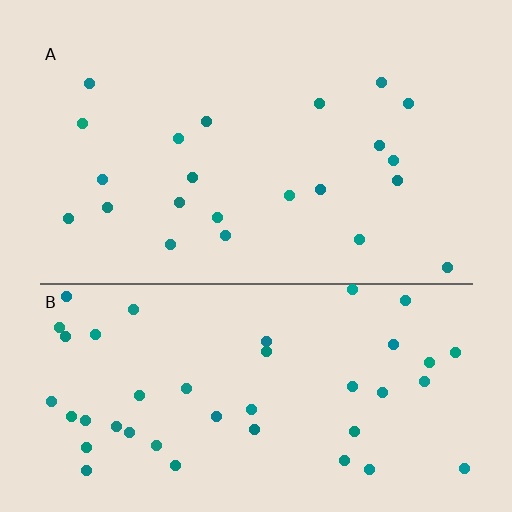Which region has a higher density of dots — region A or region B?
B (the bottom).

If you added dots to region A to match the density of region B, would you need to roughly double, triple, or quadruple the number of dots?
Approximately double.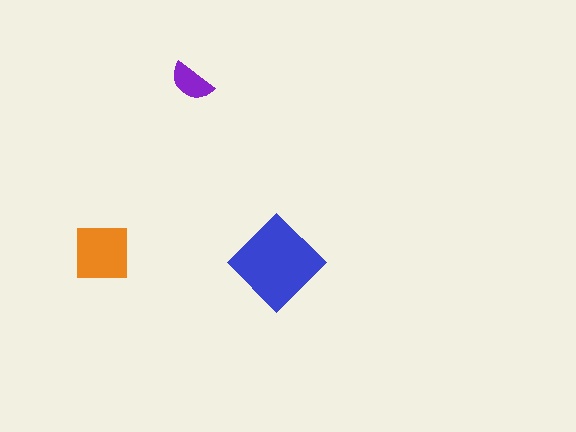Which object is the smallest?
The purple semicircle.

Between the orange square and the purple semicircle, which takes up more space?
The orange square.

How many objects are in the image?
There are 3 objects in the image.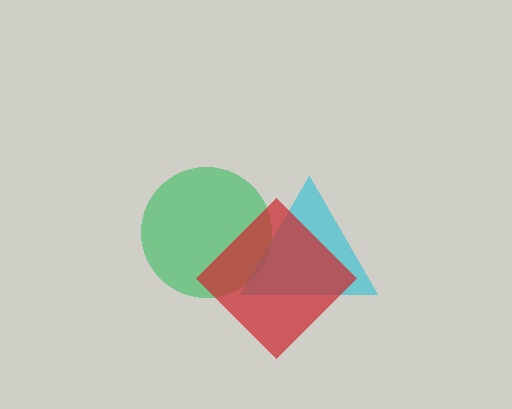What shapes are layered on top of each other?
The layered shapes are: a green circle, a cyan triangle, a red diamond.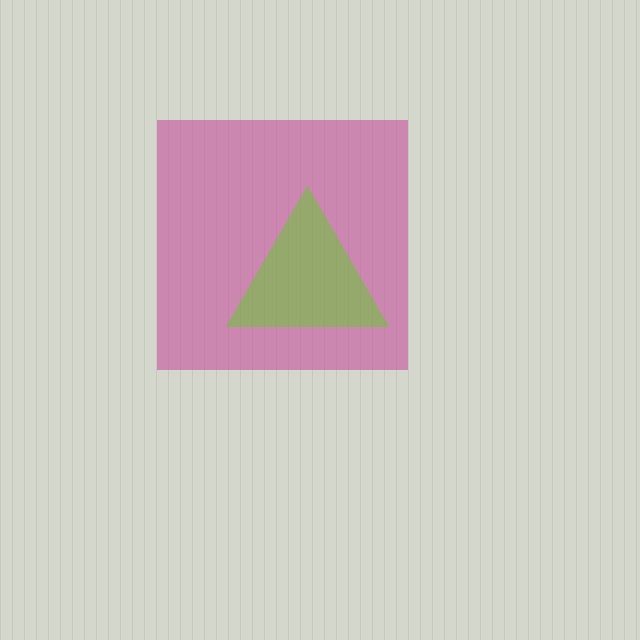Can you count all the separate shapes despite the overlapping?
Yes, there are 2 separate shapes.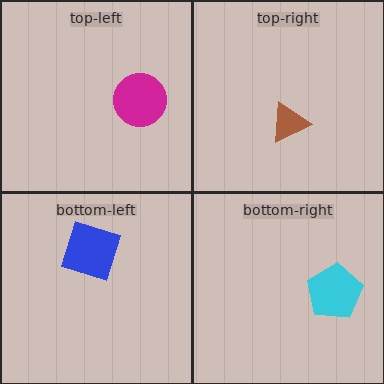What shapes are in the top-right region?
The brown triangle.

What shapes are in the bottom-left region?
The blue diamond.